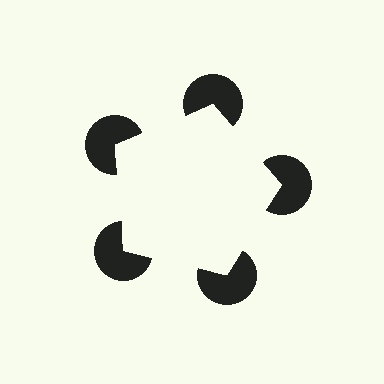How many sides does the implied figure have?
5 sides.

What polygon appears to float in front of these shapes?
An illusory pentagon — its edges are inferred from the aligned wedge cuts in the pac-man discs, not physically drawn.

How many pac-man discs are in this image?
There are 5 — one at each vertex of the illusory pentagon.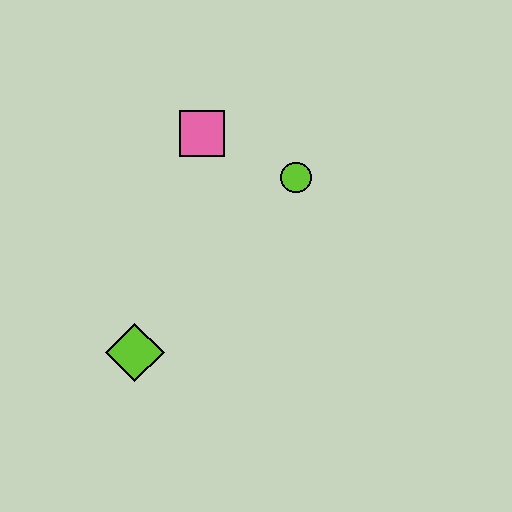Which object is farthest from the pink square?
The lime diamond is farthest from the pink square.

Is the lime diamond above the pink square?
No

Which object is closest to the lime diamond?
The pink square is closest to the lime diamond.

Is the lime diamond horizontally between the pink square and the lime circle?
No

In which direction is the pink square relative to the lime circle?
The pink square is to the left of the lime circle.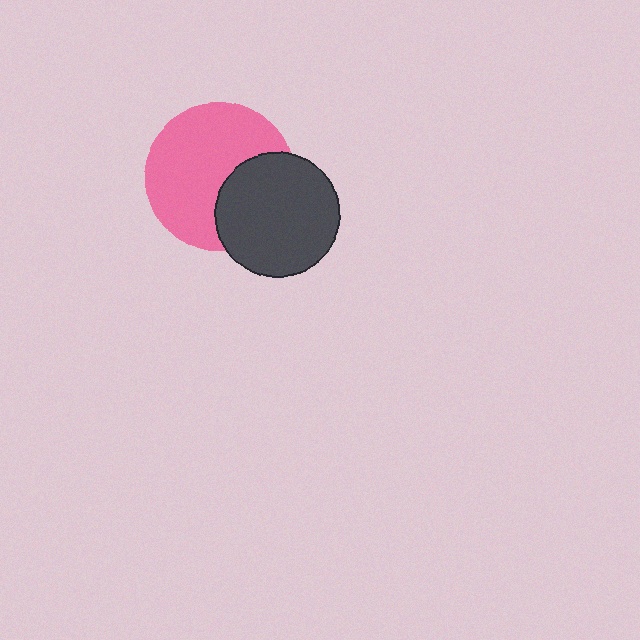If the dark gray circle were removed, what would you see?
You would see the complete pink circle.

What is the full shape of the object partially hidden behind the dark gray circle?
The partially hidden object is a pink circle.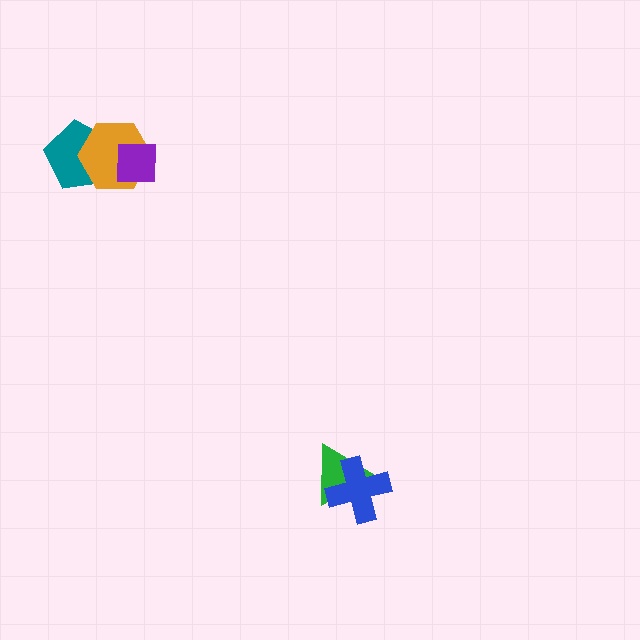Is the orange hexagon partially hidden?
Yes, it is partially covered by another shape.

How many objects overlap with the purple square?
1 object overlaps with the purple square.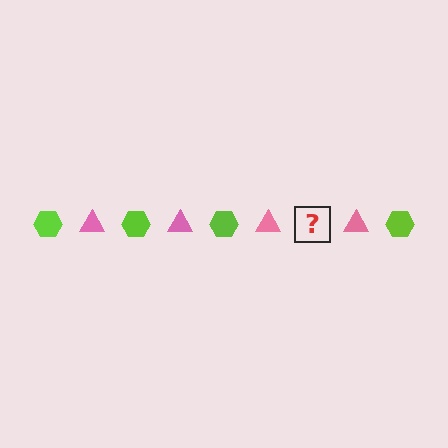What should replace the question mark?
The question mark should be replaced with a lime hexagon.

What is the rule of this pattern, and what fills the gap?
The rule is that the pattern alternates between lime hexagon and pink triangle. The gap should be filled with a lime hexagon.